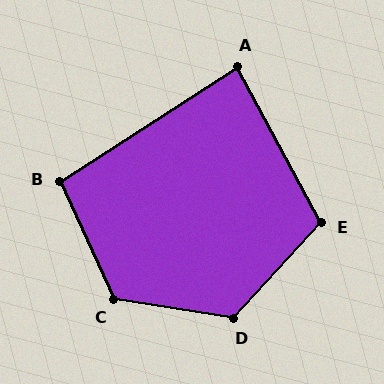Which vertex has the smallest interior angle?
A, at approximately 86 degrees.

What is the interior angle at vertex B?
Approximately 98 degrees (obtuse).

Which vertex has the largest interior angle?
C, at approximately 124 degrees.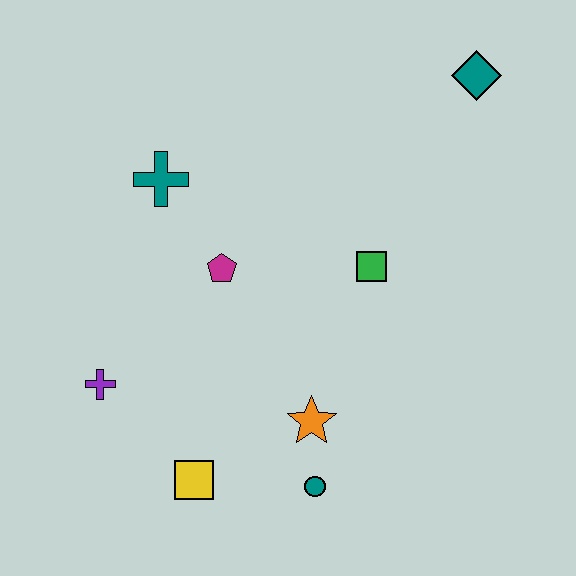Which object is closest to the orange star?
The teal circle is closest to the orange star.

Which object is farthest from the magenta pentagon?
The teal diamond is farthest from the magenta pentagon.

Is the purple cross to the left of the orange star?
Yes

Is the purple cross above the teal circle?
Yes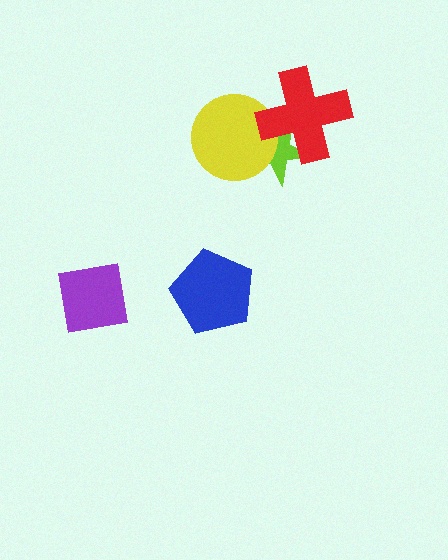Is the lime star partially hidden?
Yes, it is partially covered by another shape.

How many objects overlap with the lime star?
2 objects overlap with the lime star.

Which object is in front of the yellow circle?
The red cross is in front of the yellow circle.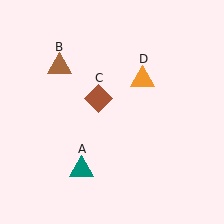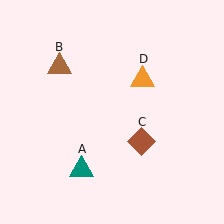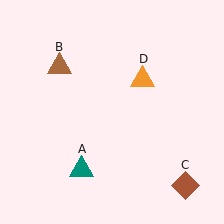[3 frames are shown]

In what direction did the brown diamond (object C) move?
The brown diamond (object C) moved down and to the right.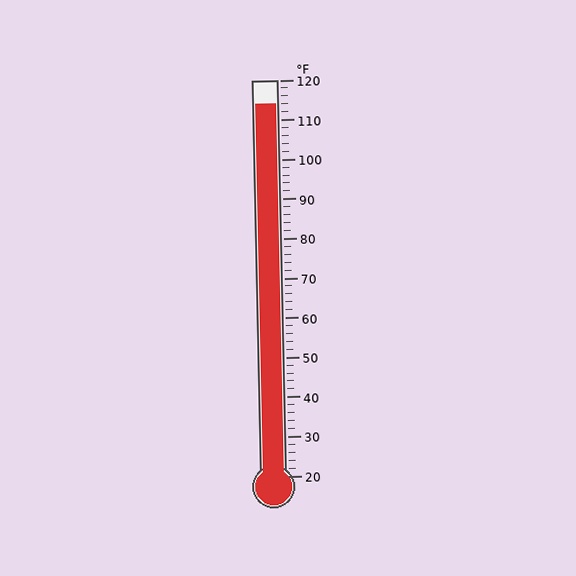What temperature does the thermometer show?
The thermometer shows approximately 114°F.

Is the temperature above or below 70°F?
The temperature is above 70°F.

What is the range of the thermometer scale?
The thermometer scale ranges from 20°F to 120°F.